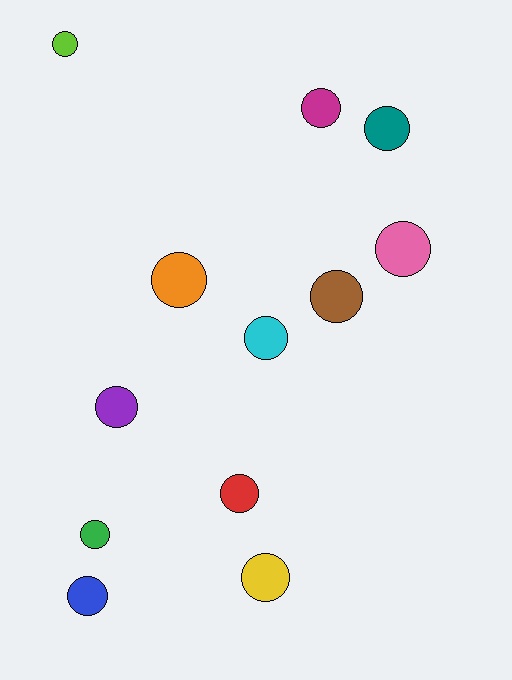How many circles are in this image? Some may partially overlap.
There are 12 circles.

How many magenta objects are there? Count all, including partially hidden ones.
There is 1 magenta object.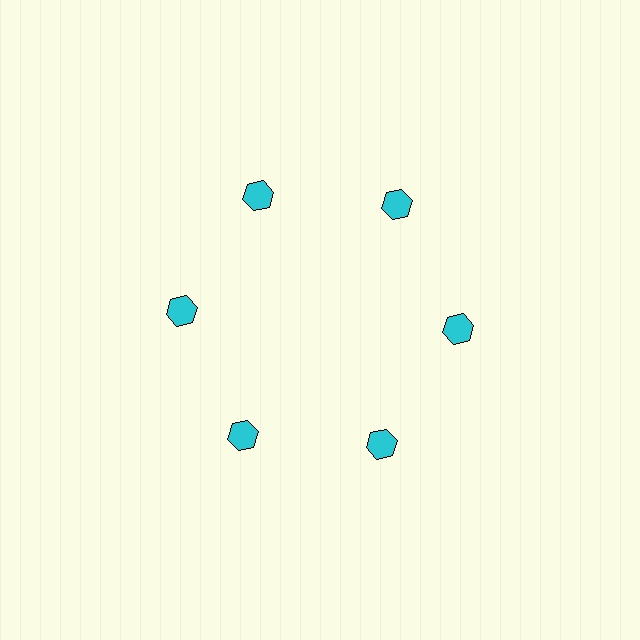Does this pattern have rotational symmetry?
Yes, this pattern has 6-fold rotational symmetry. It looks the same after rotating 60 degrees around the center.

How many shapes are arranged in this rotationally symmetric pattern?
There are 6 shapes, arranged in 6 groups of 1.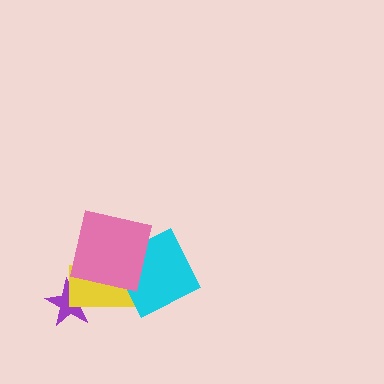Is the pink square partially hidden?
No, no other shape covers it.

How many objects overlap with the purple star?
1 object overlaps with the purple star.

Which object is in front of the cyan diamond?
The pink square is in front of the cyan diamond.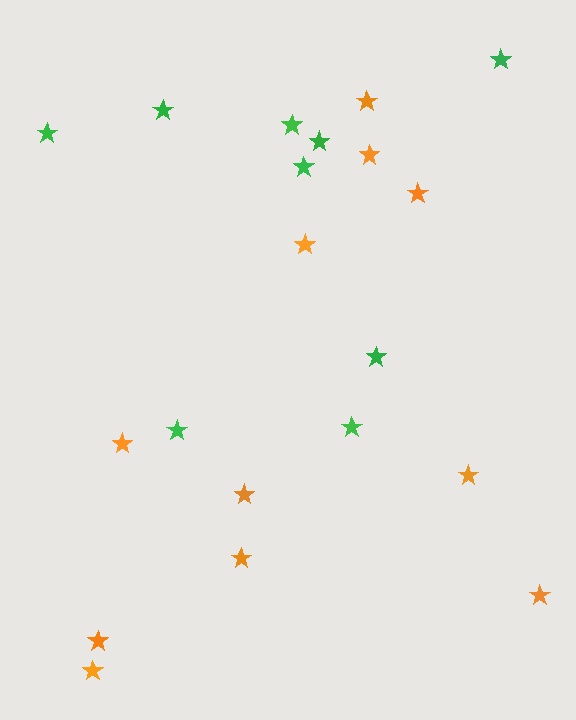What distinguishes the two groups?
There are 2 groups: one group of orange stars (11) and one group of green stars (9).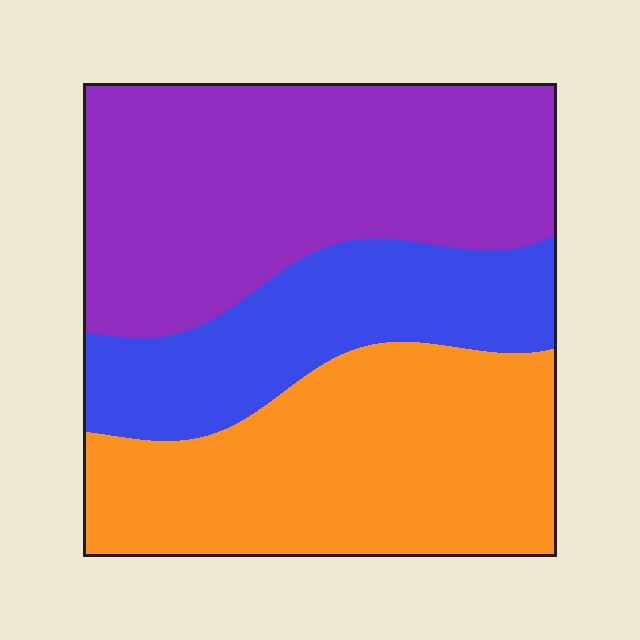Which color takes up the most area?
Purple, at roughly 40%.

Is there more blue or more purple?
Purple.